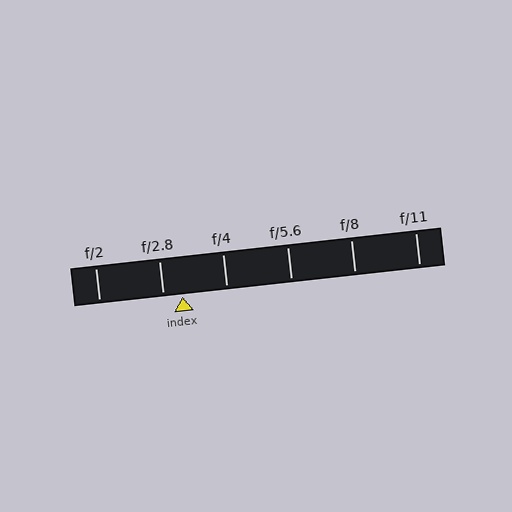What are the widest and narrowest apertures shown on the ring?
The widest aperture shown is f/2 and the narrowest is f/11.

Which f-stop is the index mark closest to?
The index mark is closest to f/2.8.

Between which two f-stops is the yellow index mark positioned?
The index mark is between f/2.8 and f/4.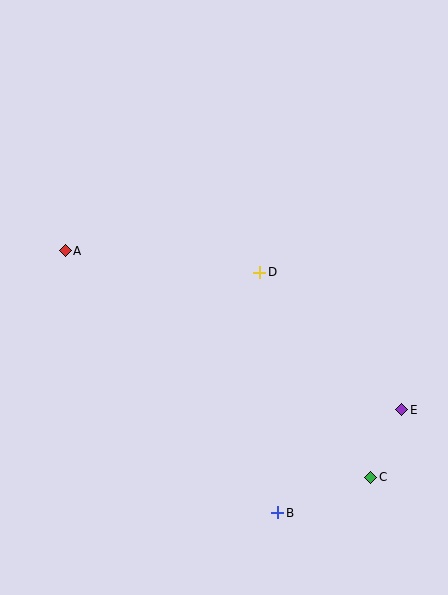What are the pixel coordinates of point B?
Point B is at (278, 513).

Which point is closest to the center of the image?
Point D at (260, 272) is closest to the center.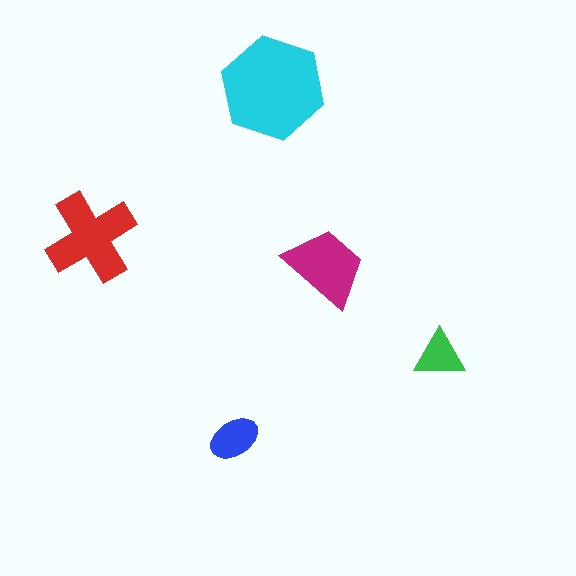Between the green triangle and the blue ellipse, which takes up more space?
The blue ellipse.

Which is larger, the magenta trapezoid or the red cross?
The red cross.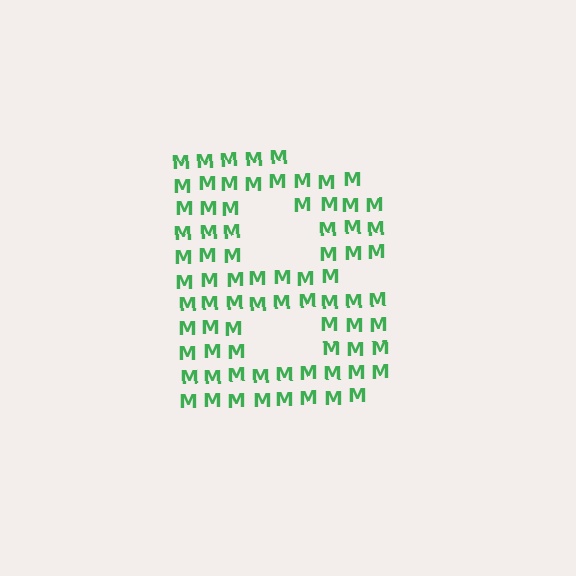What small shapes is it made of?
It is made of small letter M's.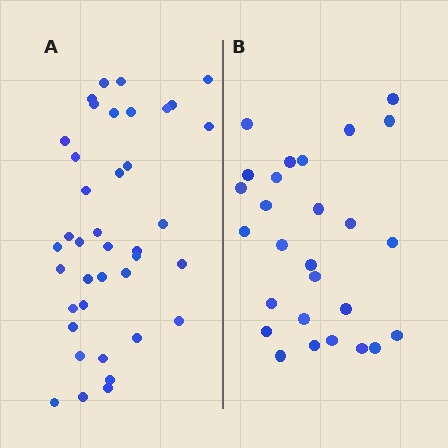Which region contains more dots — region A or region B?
Region A (the left region) has more dots.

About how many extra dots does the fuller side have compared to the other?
Region A has roughly 12 or so more dots than region B.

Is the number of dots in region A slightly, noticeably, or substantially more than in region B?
Region A has noticeably more, but not dramatically so. The ratio is roughly 1.4 to 1.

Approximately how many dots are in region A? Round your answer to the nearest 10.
About 40 dots. (The exact count is 39, which rounds to 40.)